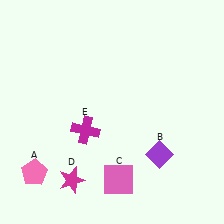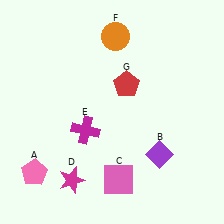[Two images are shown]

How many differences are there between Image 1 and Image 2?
There are 2 differences between the two images.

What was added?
An orange circle (F), a red pentagon (G) were added in Image 2.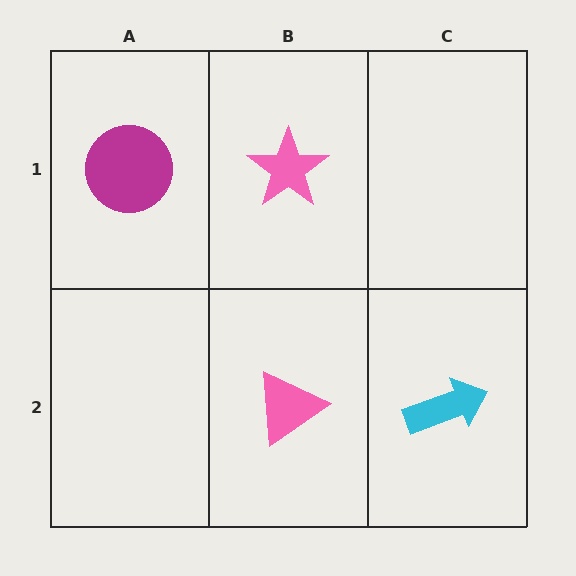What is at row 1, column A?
A magenta circle.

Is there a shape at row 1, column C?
No, that cell is empty.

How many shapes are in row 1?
2 shapes.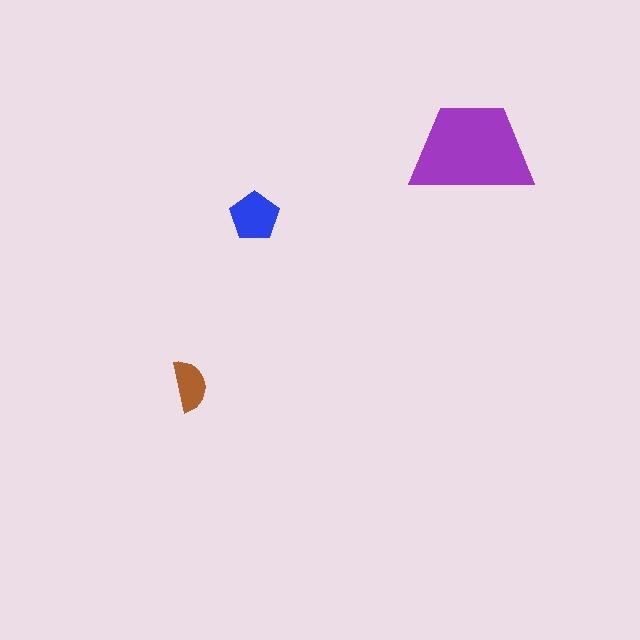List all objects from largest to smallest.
The purple trapezoid, the blue pentagon, the brown semicircle.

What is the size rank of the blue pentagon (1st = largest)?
2nd.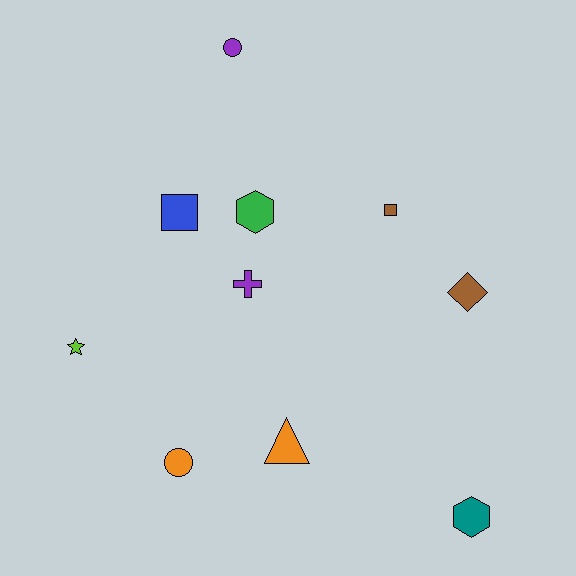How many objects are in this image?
There are 10 objects.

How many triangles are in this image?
There is 1 triangle.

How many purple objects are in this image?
There are 2 purple objects.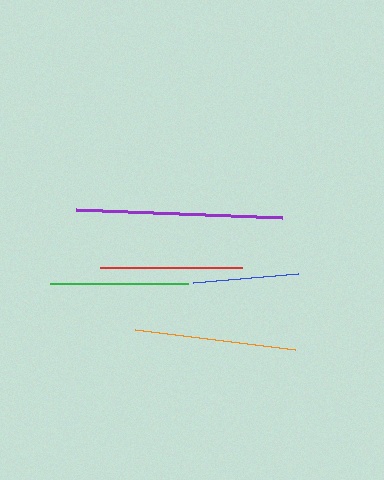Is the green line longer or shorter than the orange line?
The orange line is longer than the green line.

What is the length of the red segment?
The red segment is approximately 143 pixels long.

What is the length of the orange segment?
The orange segment is approximately 161 pixels long.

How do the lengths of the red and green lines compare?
The red and green lines are approximately the same length.